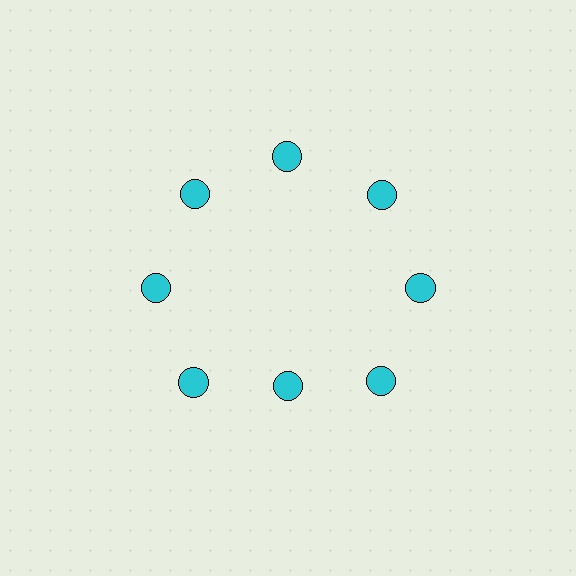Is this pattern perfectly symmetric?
No. The 8 cyan circles are arranged in a ring, but one element near the 6 o'clock position is pulled inward toward the center, breaking the 8-fold rotational symmetry.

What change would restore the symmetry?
The symmetry would be restored by moving it outward, back onto the ring so that all 8 circles sit at equal angles and equal distance from the center.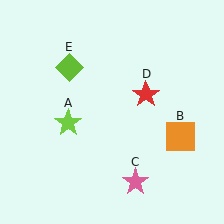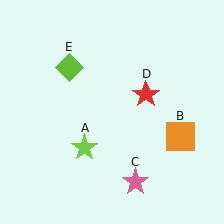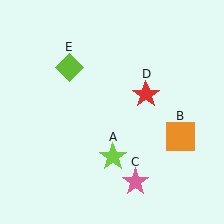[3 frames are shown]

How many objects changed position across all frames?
1 object changed position: lime star (object A).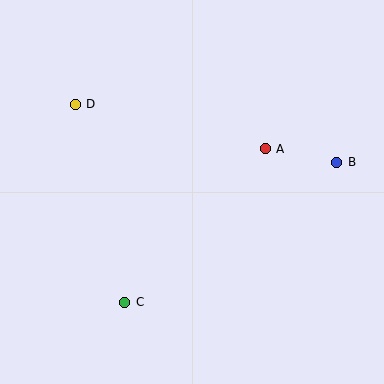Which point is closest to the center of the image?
Point A at (265, 149) is closest to the center.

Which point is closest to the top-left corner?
Point D is closest to the top-left corner.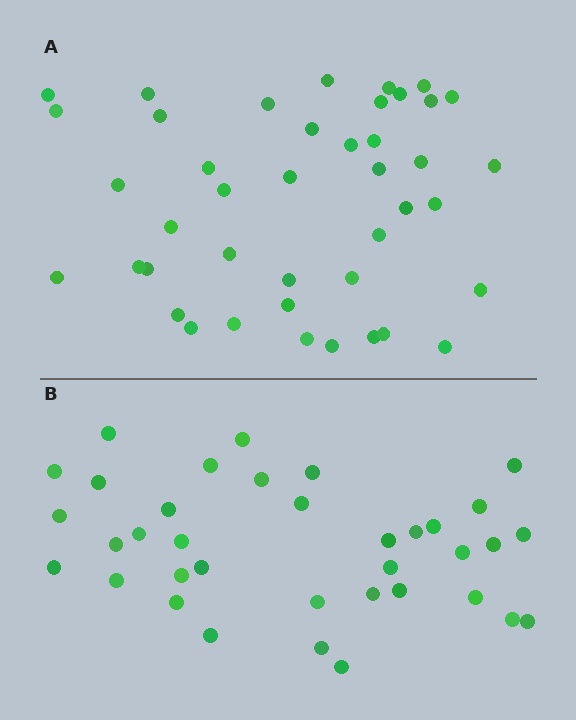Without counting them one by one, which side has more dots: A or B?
Region A (the top region) has more dots.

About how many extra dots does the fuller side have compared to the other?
Region A has about 6 more dots than region B.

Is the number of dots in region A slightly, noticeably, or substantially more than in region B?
Region A has only slightly more — the two regions are fairly close. The ratio is roughly 1.2 to 1.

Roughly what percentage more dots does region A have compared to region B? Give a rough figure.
About 15% more.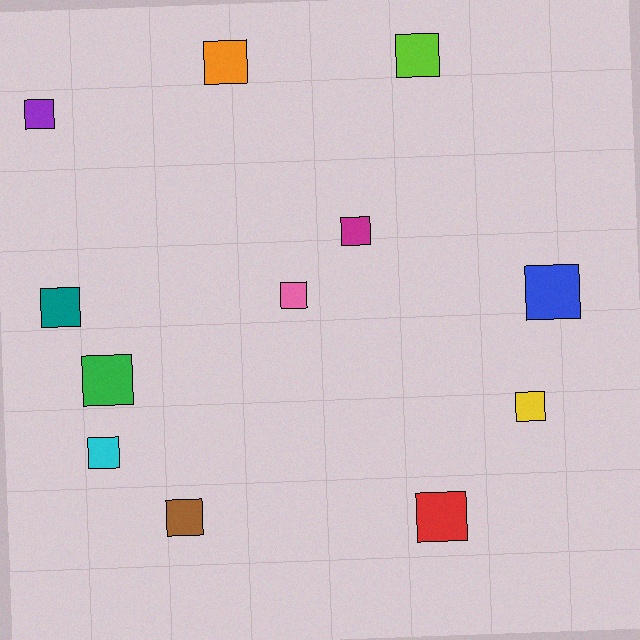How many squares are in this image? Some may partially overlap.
There are 12 squares.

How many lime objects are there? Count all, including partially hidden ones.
There is 1 lime object.